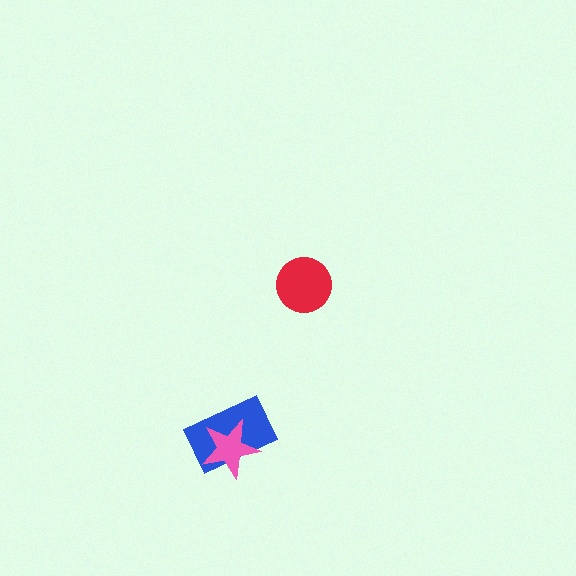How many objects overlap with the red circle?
0 objects overlap with the red circle.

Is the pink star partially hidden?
No, no other shape covers it.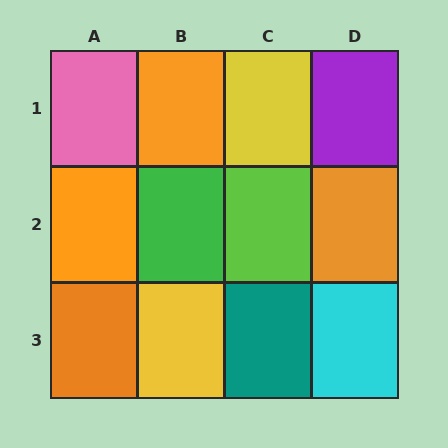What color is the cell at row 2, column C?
Lime.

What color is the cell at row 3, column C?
Teal.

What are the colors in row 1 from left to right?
Pink, orange, yellow, purple.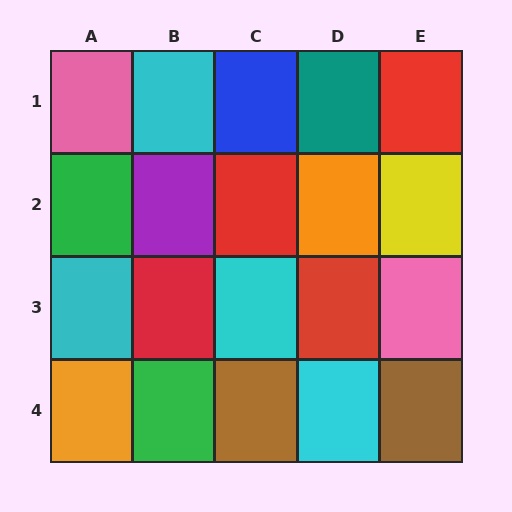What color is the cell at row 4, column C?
Brown.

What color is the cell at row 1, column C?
Blue.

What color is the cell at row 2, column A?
Green.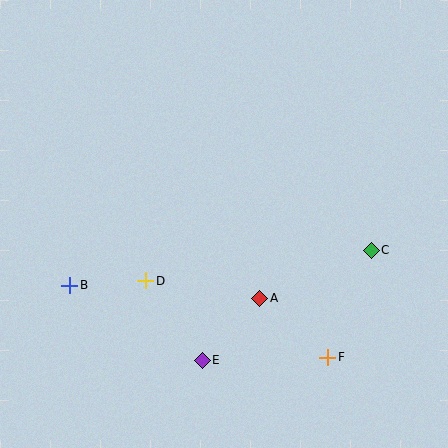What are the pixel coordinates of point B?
Point B is at (70, 285).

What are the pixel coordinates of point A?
Point A is at (260, 298).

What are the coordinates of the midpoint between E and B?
The midpoint between E and B is at (136, 323).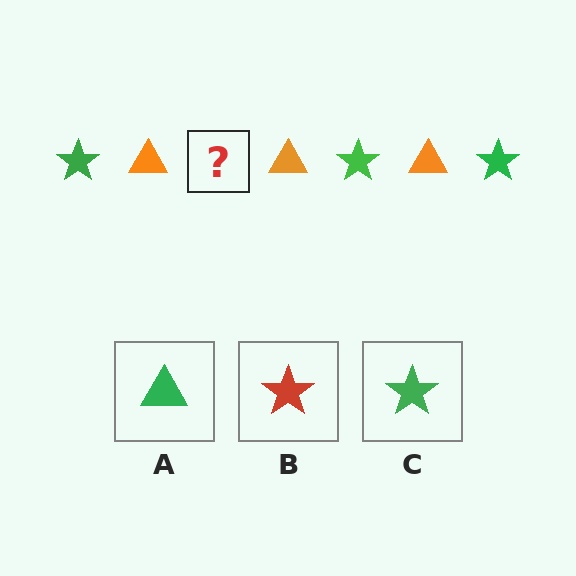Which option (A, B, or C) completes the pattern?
C.